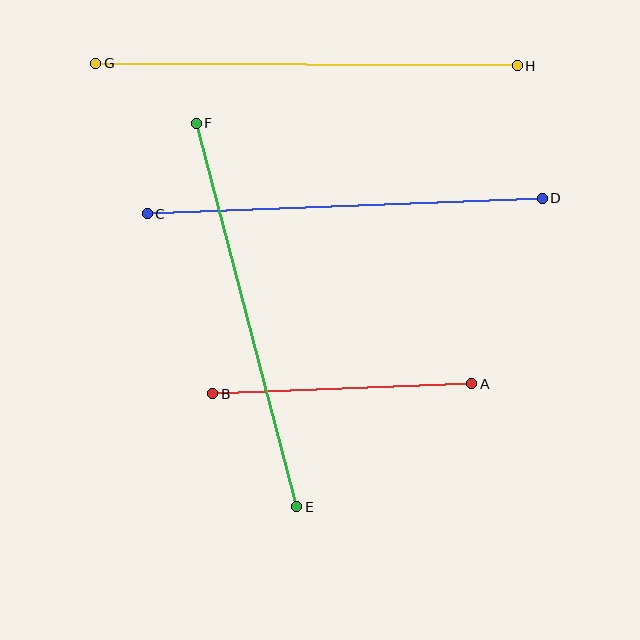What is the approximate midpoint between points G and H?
The midpoint is at approximately (306, 65) pixels.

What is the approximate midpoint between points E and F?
The midpoint is at approximately (246, 315) pixels.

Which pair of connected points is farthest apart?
Points G and H are farthest apart.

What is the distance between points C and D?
The distance is approximately 395 pixels.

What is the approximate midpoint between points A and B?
The midpoint is at approximately (342, 389) pixels.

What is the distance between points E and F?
The distance is approximately 397 pixels.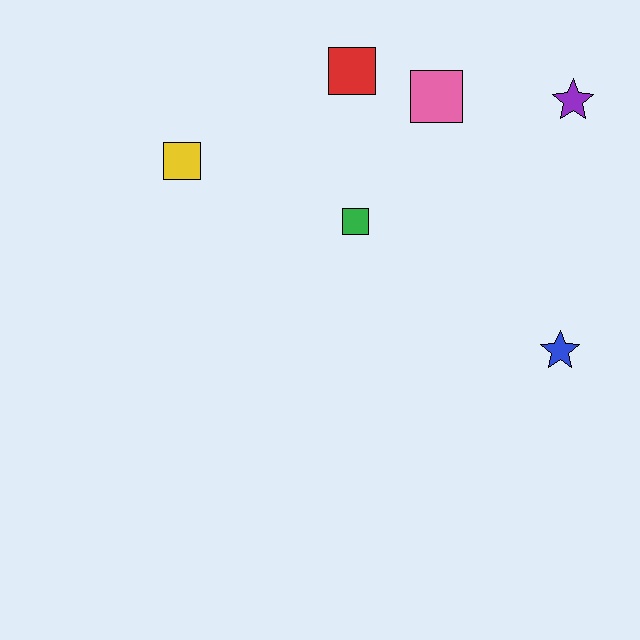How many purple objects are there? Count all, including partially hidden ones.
There is 1 purple object.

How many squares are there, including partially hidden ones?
There are 4 squares.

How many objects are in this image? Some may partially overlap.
There are 6 objects.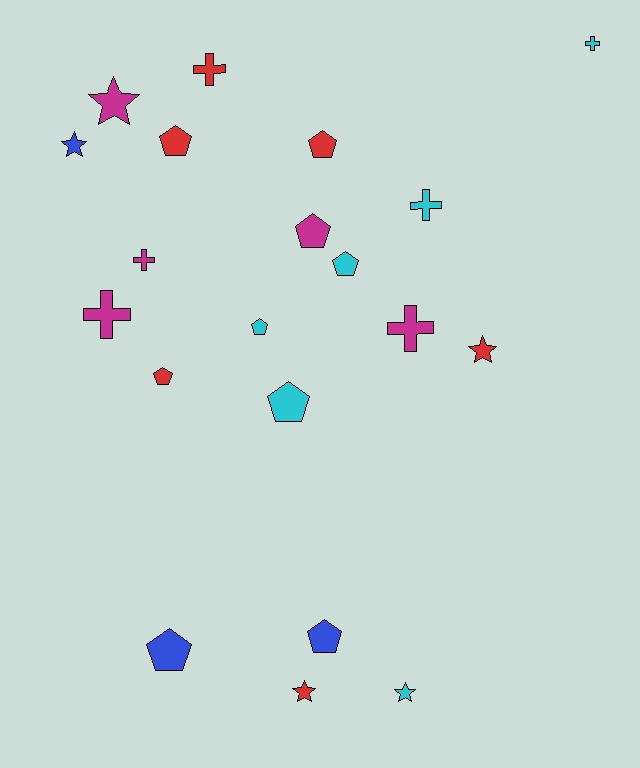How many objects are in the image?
There are 20 objects.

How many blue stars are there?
There is 1 blue star.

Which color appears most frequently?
Red, with 6 objects.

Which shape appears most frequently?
Pentagon, with 9 objects.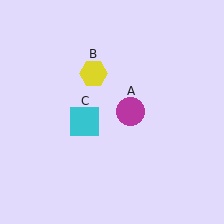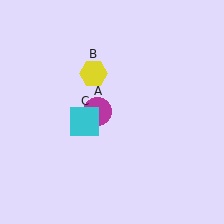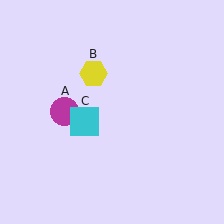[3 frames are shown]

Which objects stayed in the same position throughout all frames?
Yellow hexagon (object B) and cyan square (object C) remained stationary.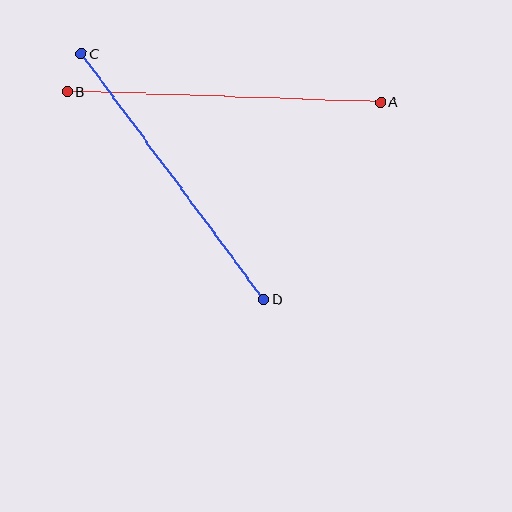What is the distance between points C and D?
The distance is approximately 306 pixels.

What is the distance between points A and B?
The distance is approximately 314 pixels.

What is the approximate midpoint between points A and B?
The midpoint is at approximately (224, 97) pixels.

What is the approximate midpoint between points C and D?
The midpoint is at approximately (173, 177) pixels.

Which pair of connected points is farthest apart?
Points A and B are farthest apart.